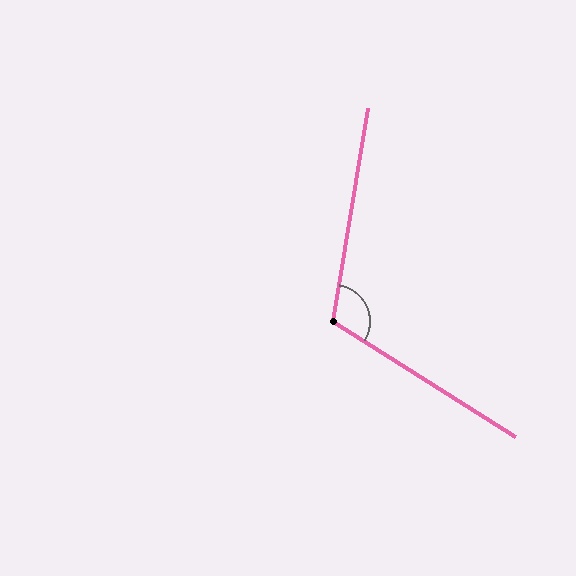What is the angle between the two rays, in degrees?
Approximately 113 degrees.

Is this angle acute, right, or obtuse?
It is obtuse.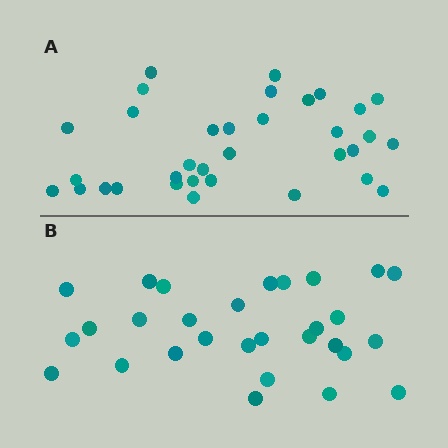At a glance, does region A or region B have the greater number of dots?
Region A (the top region) has more dots.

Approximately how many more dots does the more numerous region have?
Region A has about 5 more dots than region B.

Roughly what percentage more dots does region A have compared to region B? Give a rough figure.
About 15% more.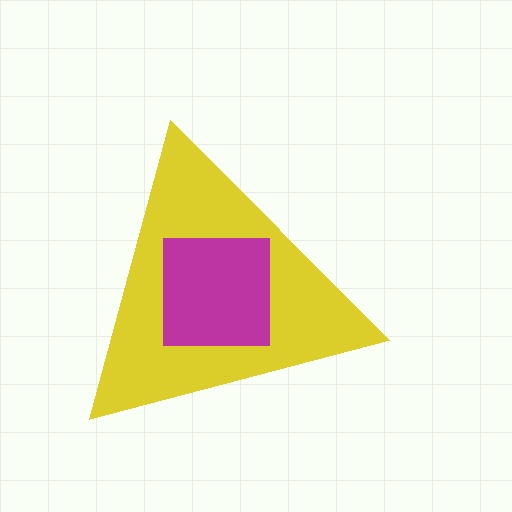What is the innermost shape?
The magenta square.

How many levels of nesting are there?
2.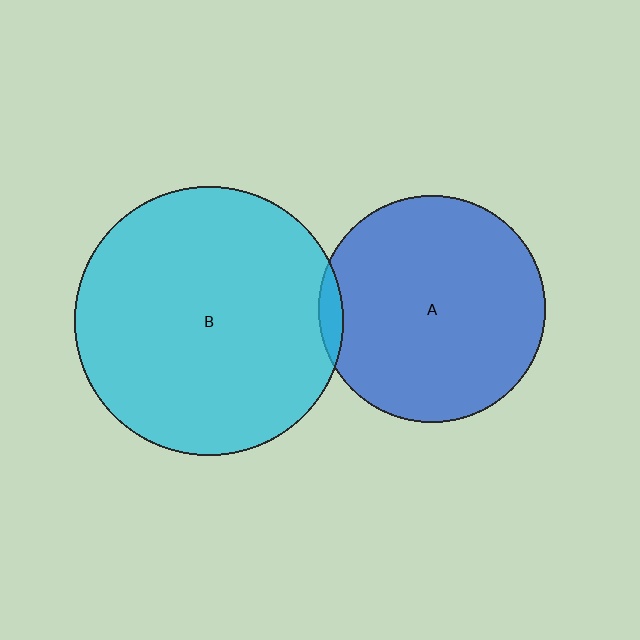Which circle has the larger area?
Circle B (cyan).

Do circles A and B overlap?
Yes.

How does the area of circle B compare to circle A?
Approximately 1.4 times.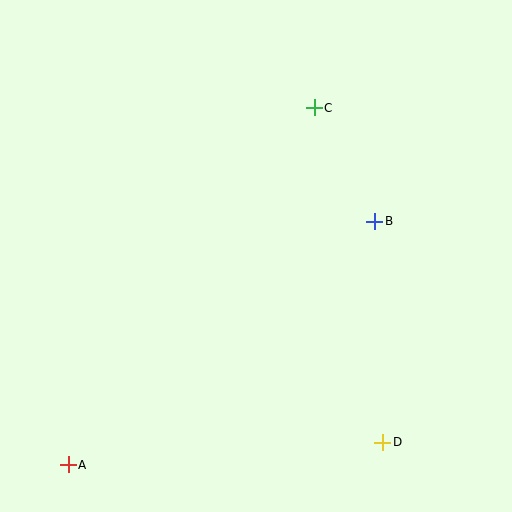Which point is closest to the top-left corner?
Point C is closest to the top-left corner.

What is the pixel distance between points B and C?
The distance between B and C is 129 pixels.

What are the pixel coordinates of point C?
Point C is at (314, 108).